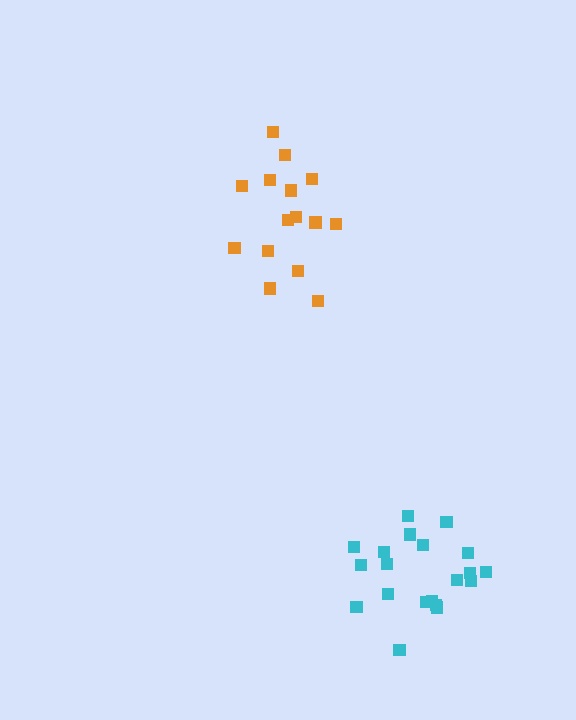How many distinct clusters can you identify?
There are 2 distinct clusters.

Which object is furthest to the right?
The cyan cluster is rightmost.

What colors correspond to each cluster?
The clusters are colored: orange, cyan.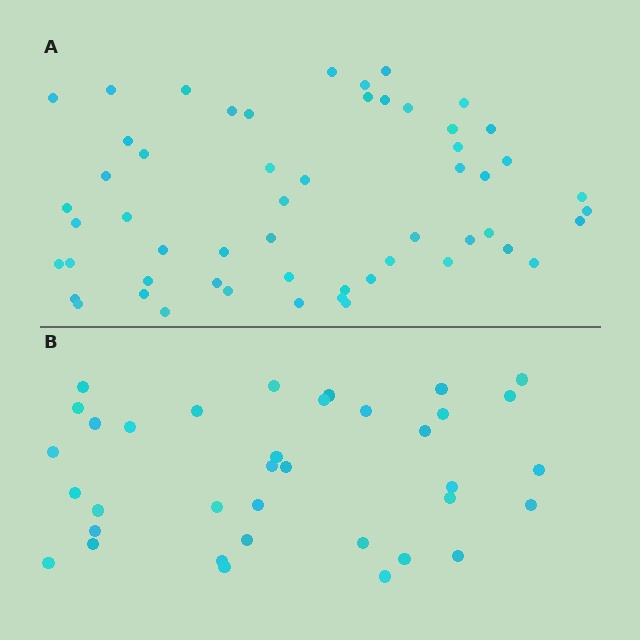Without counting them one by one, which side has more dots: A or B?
Region A (the top region) has more dots.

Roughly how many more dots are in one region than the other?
Region A has approximately 20 more dots than region B.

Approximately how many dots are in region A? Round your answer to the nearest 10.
About 60 dots. (The exact count is 55, which rounds to 60.)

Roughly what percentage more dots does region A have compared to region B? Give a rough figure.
About 55% more.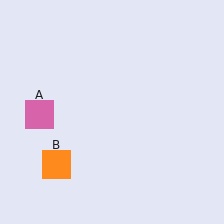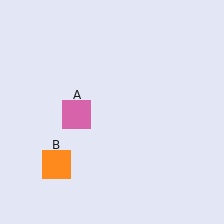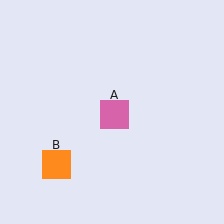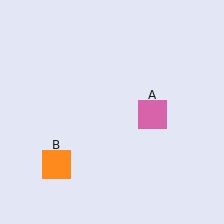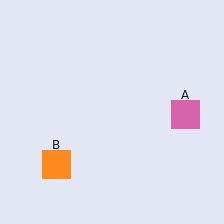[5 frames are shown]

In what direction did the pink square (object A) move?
The pink square (object A) moved right.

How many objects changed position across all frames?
1 object changed position: pink square (object A).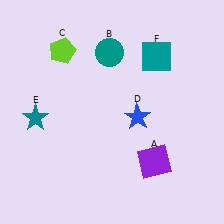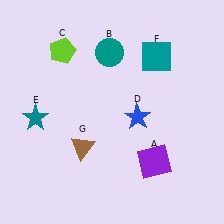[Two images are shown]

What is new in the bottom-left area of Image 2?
A brown triangle (G) was added in the bottom-left area of Image 2.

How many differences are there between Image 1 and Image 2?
There is 1 difference between the two images.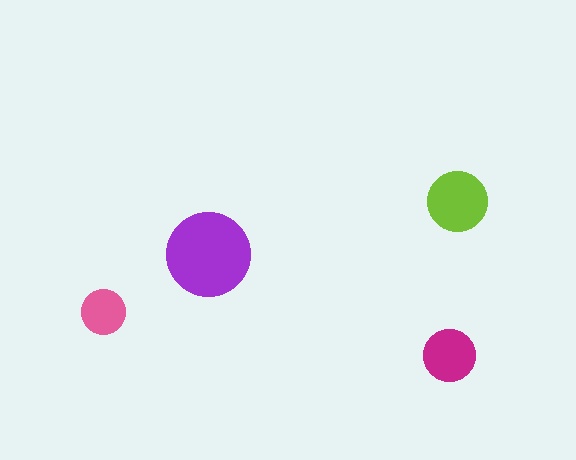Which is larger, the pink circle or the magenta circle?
The magenta one.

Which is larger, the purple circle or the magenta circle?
The purple one.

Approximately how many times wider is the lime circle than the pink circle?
About 1.5 times wider.